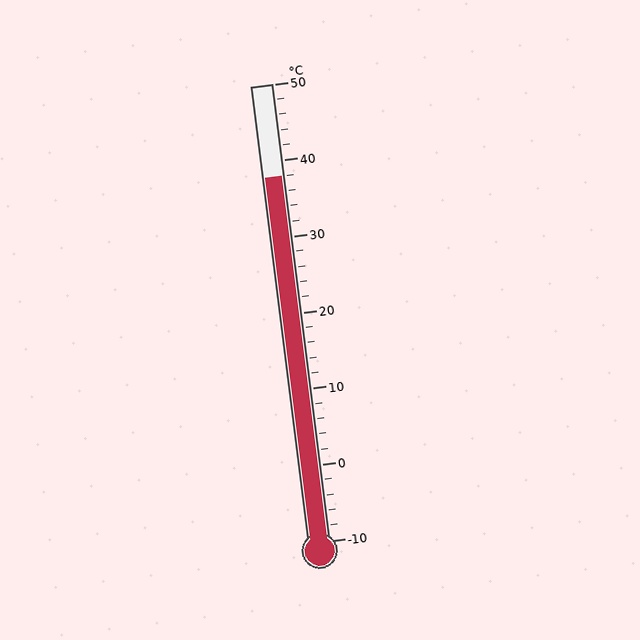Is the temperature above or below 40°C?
The temperature is below 40°C.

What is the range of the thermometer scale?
The thermometer scale ranges from -10°C to 50°C.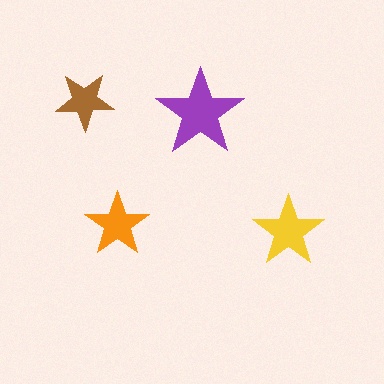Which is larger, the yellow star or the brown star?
The yellow one.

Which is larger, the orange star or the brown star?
The orange one.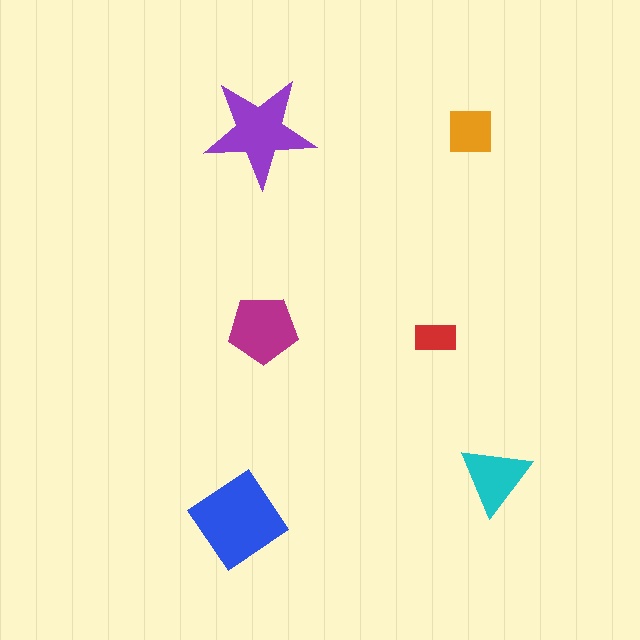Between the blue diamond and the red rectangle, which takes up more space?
The blue diamond.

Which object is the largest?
The blue diamond.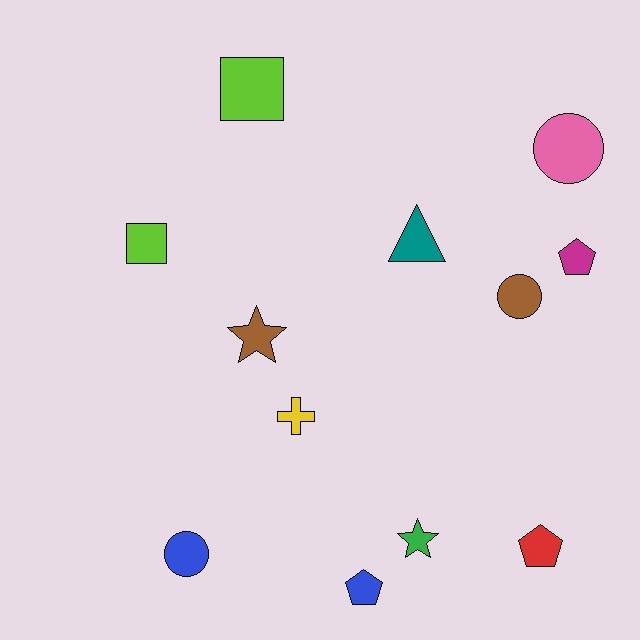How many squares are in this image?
There are 2 squares.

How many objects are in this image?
There are 12 objects.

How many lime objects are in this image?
There are 2 lime objects.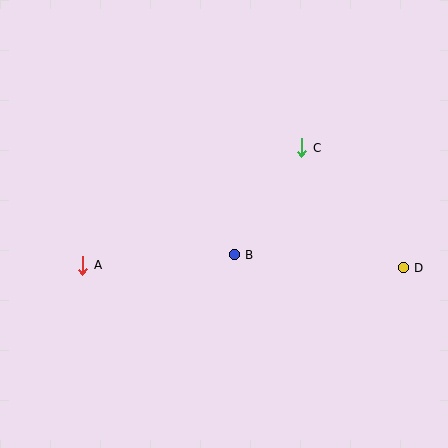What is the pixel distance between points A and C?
The distance between A and C is 248 pixels.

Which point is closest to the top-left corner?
Point A is closest to the top-left corner.